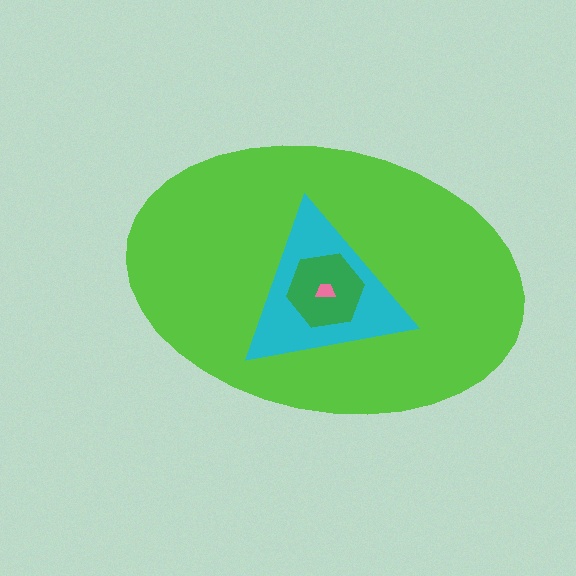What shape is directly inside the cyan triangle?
The green hexagon.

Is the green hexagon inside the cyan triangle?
Yes.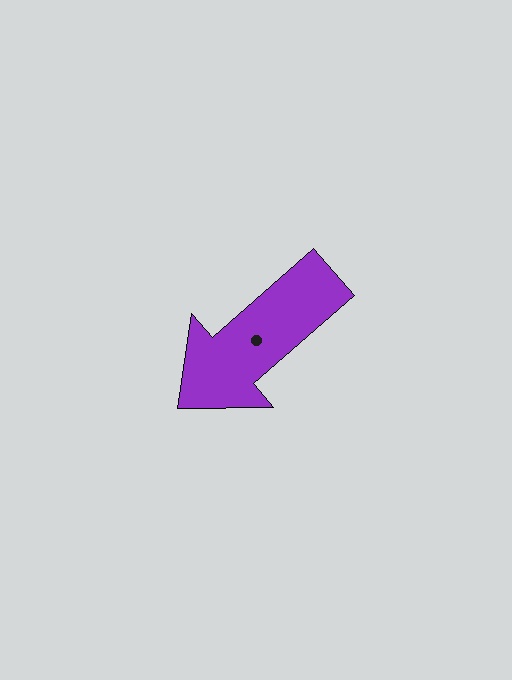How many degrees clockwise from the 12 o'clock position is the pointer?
Approximately 229 degrees.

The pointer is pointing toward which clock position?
Roughly 8 o'clock.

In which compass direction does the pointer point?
Southwest.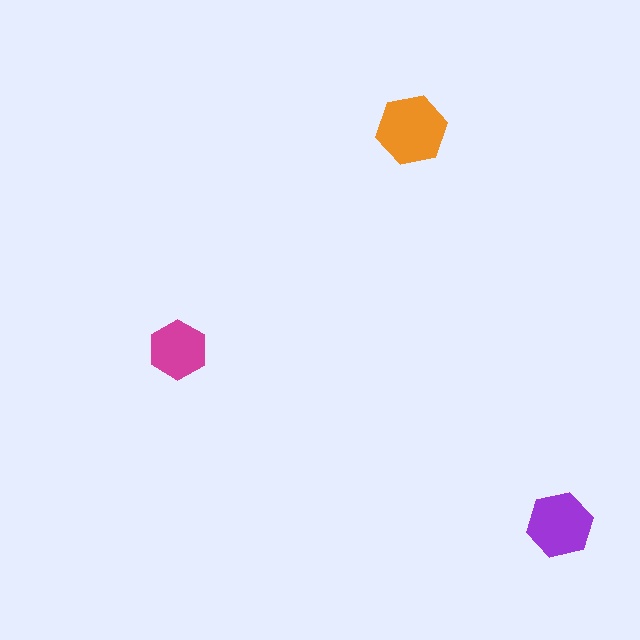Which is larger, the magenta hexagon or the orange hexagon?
The orange one.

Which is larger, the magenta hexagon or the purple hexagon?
The purple one.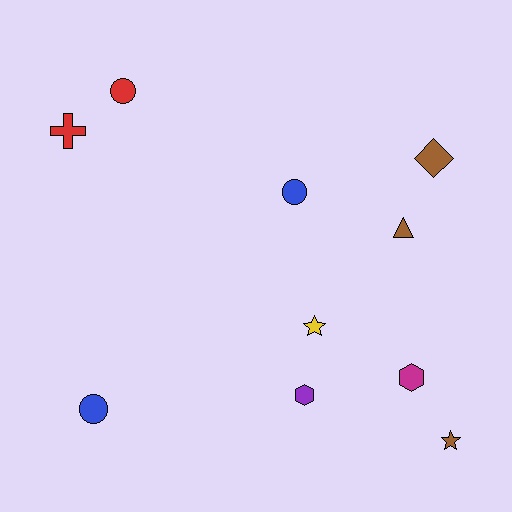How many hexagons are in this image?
There are 2 hexagons.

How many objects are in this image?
There are 10 objects.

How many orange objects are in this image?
There are no orange objects.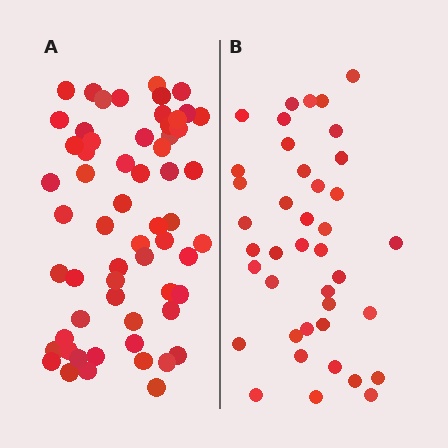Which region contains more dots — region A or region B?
Region A (the left region) has more dots.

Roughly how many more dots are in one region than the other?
Region A has approximately 20 more dots than region B.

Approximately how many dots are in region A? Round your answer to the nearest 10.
About 60 dots.